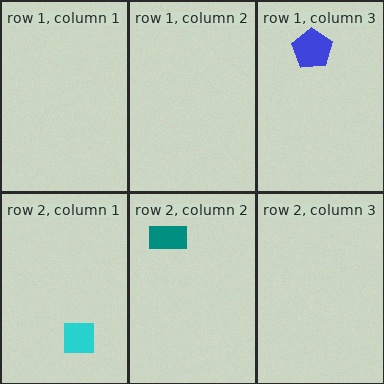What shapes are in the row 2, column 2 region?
The teal rectangle.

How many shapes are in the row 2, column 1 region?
1.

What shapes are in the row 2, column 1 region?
The cyan square.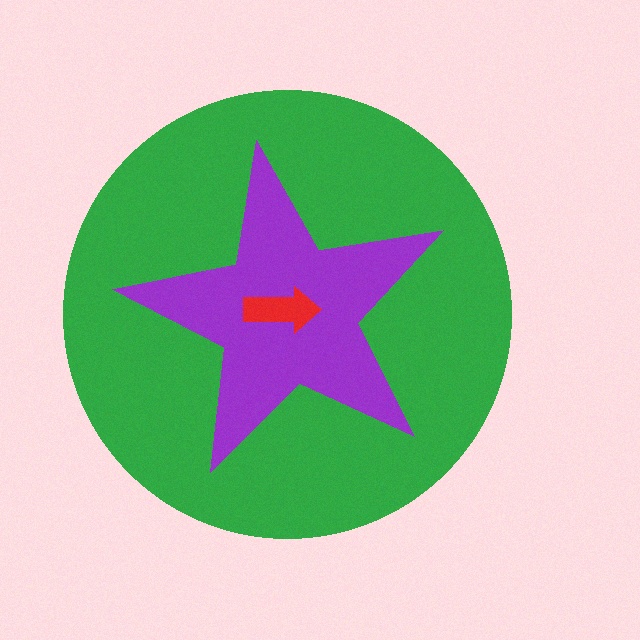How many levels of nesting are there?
3.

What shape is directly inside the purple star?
The red arrow.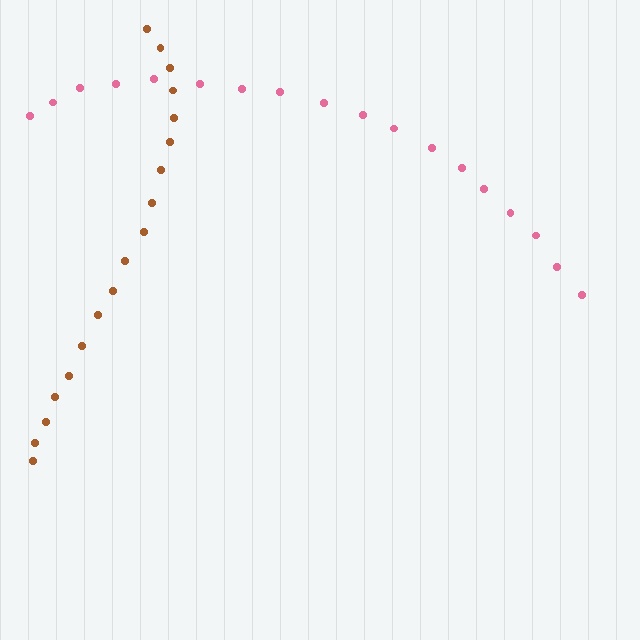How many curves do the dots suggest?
There are 2 distinct paths.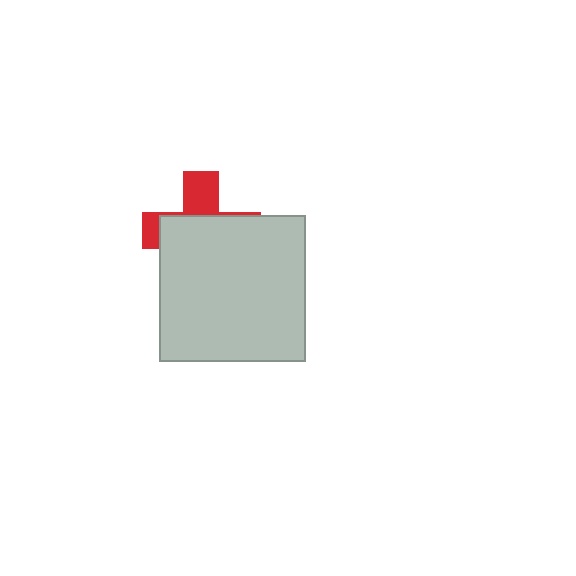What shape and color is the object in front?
The object in front is a light gray square.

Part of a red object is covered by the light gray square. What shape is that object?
It is a cross.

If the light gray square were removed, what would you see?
You would see the complete red cross.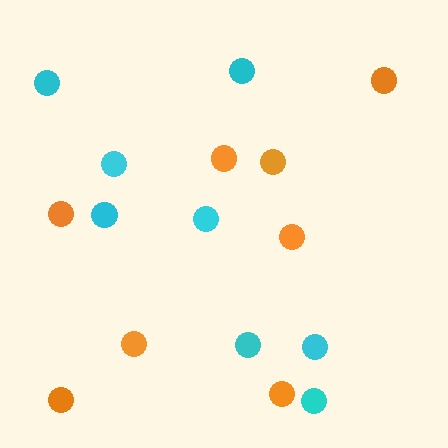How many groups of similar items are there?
There are 2 groups: one group of orange circles (8) and one group of cyan circles (8).